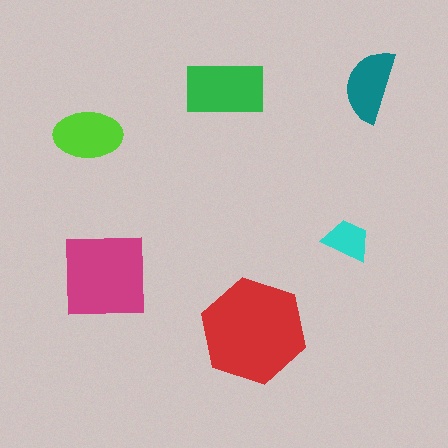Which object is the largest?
The red hexagon.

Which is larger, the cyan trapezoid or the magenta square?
The magenta square.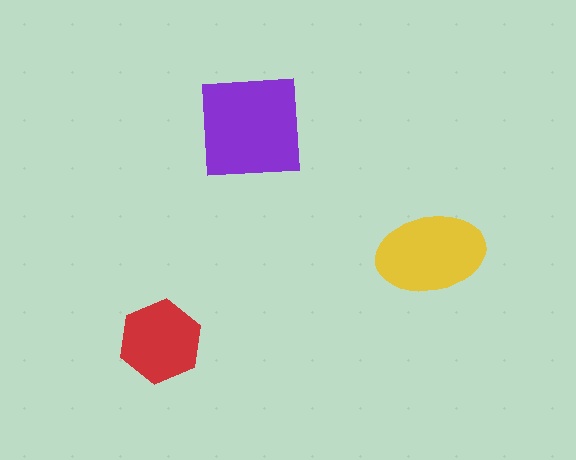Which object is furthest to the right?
The yellow ellipse is rightmost.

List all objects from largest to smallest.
The purple square, the yellow ellipse, the red hexagon.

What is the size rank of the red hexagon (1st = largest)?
3rd.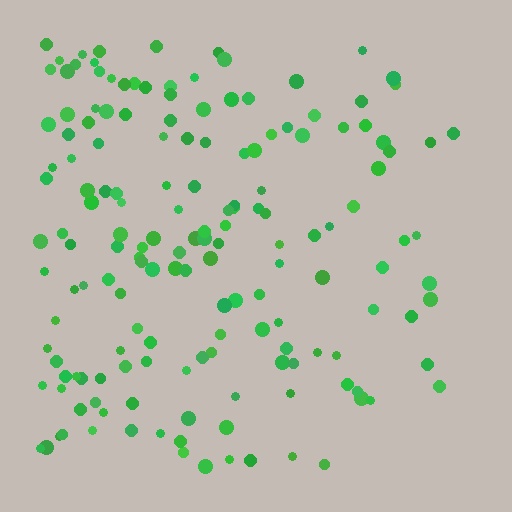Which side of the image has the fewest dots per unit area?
The right.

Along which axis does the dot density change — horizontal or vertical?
Horizontal.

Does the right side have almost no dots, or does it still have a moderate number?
Still a moderate number, just noticeably fewer than the left.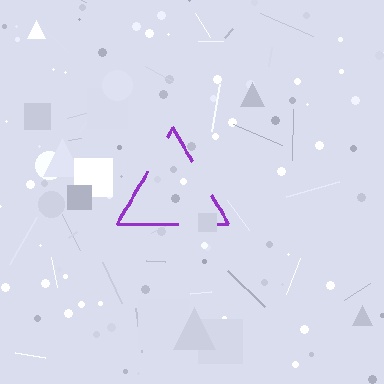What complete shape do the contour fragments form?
The contour fragments form a triangle.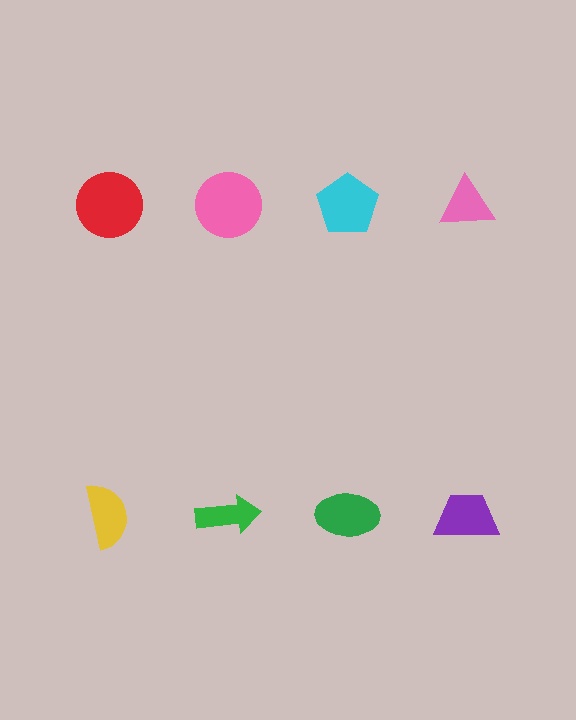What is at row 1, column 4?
A pink triangle.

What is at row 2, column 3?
A green ellipse.